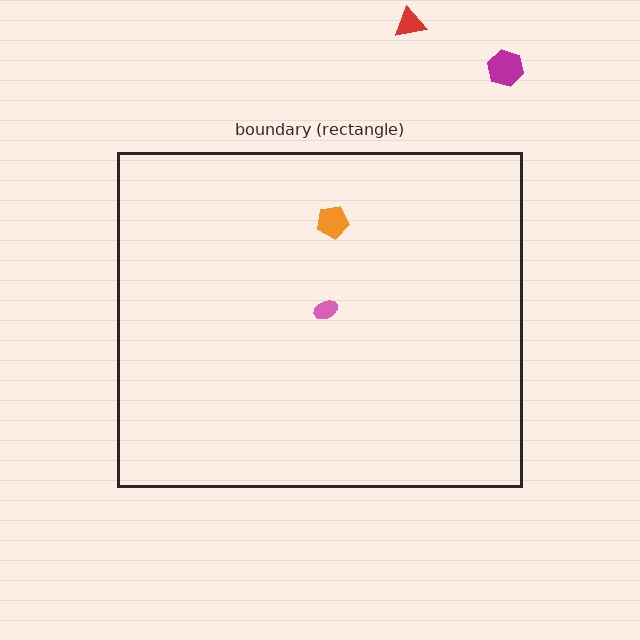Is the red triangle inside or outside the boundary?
Outside.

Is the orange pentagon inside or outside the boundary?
Inside.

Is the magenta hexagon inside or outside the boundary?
Outside.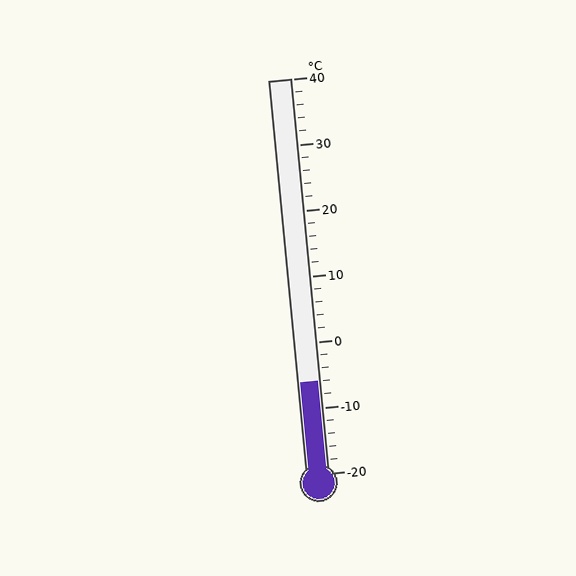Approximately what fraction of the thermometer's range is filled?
The thermometer is filled to approximately 25% of its range.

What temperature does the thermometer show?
The thermometer shows approximately -6°C.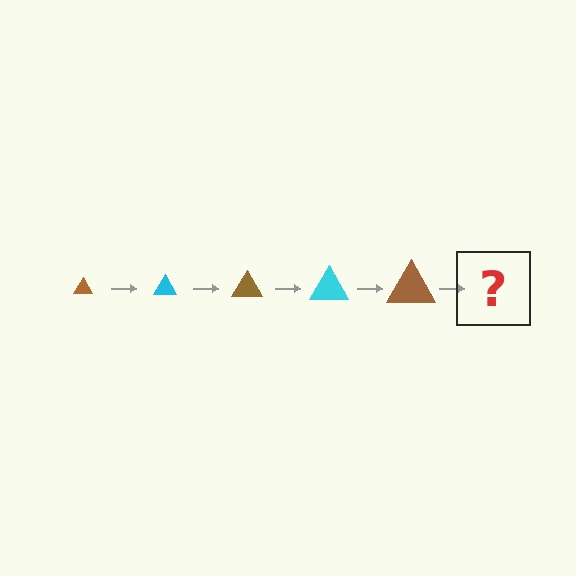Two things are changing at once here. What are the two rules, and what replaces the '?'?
The two rules are that the triangle grows larger each step and the color cycles through brown and cyan. The '?' should be a cyan triangle, larger than the previous one.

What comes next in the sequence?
The next element should be a cyan triangle, larger than the previous one.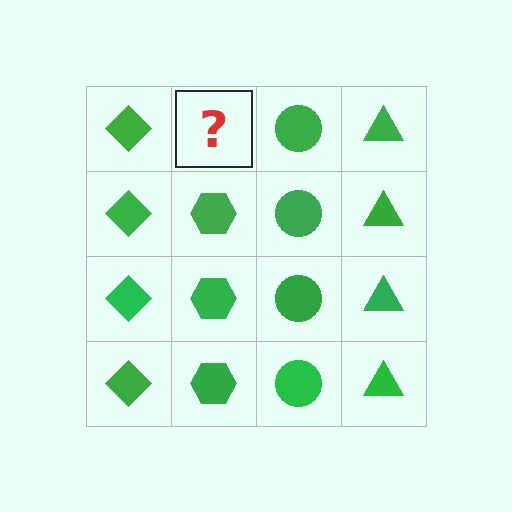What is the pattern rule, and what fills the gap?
The rule is that each column has a consistent shape. The gap should be filled with a green hexagon.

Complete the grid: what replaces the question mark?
The question mark should be replaced with a green hexagon.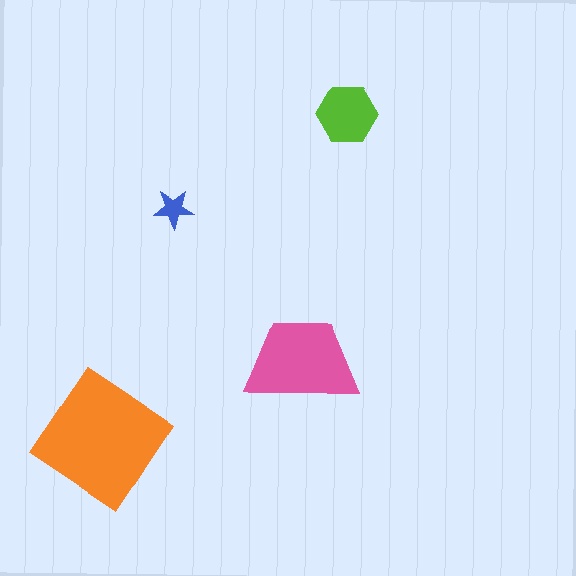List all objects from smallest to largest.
The blue star, the lime hexagon, the pink trapezoid, the orange diamond.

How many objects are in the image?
There are 4 objects in the image.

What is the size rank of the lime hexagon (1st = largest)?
3rd.